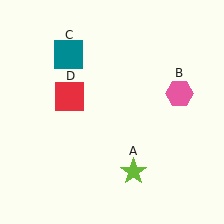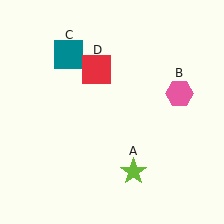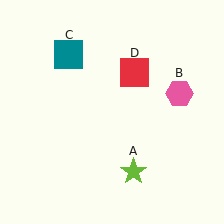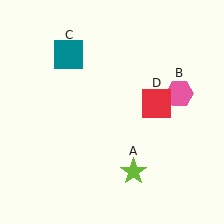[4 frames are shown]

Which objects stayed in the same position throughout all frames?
Lime star (object A) and pink hexagon (object B) and teal square (object C) remained stationary.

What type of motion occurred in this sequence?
The red square (object D) rotated clockwise around the center of the scene.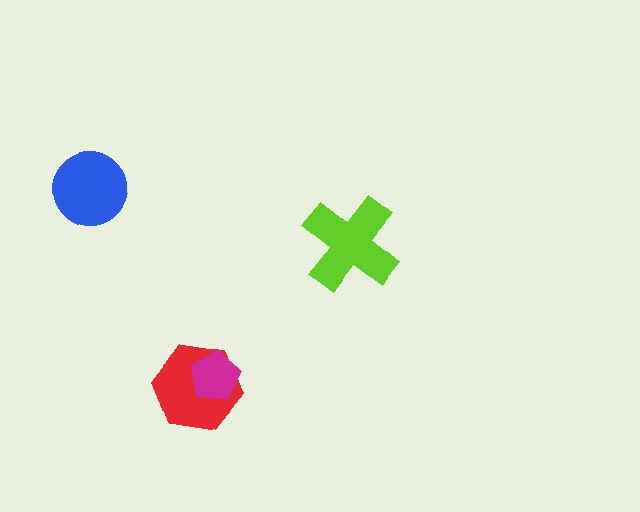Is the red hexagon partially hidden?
Yes, it is partially covered by another shape.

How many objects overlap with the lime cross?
0 objects overlap with the lime cross.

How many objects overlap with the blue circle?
0 objects overlap with the blue circle.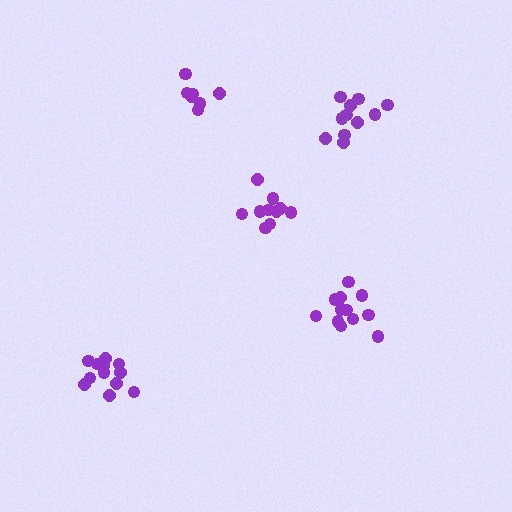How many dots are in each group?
Group 1: 12 dots, Group 2: 10 dots, Group 3: 11 dots, Group 4: 13 dots, Group 5: 7 dots (53 total).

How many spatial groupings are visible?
There are 5 spatial groupings.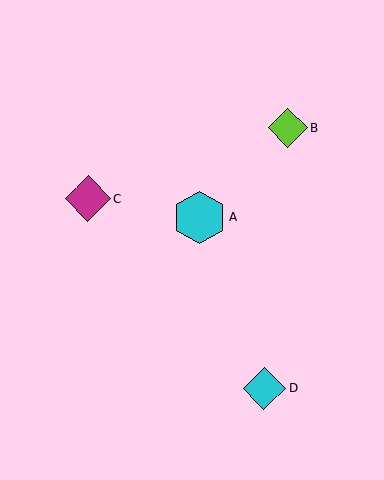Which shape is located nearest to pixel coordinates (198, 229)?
The cyan hexagon (labeled A) at (200, 217) is nearest to that location.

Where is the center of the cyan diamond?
The center of the cyan diamond is at (264, 388).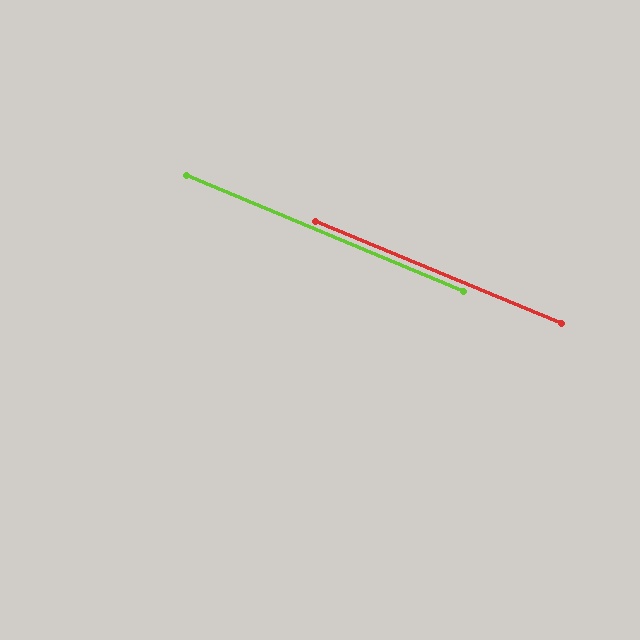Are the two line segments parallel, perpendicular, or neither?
Parallel — their directions differ by only 0.0°.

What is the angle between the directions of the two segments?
Approximately 0 degrees.